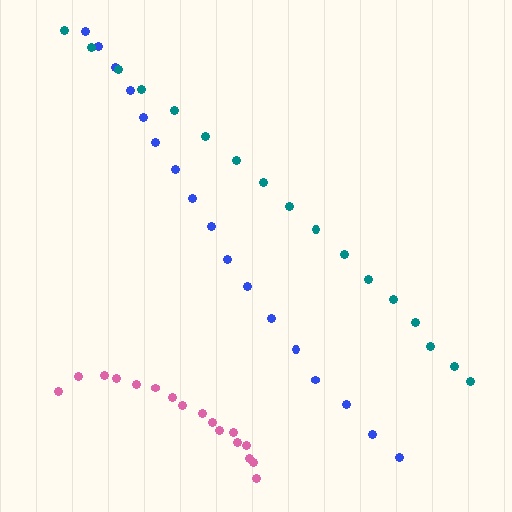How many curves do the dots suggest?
There are 3 distinct paths.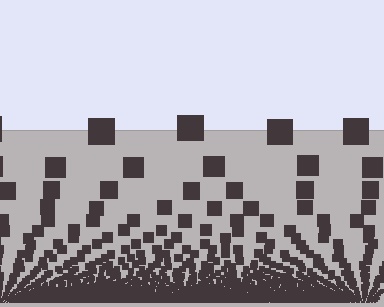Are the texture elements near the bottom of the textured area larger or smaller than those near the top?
Smaller. The gradient is inverted — elements near the bottom are smaller and denser.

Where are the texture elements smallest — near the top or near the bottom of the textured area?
Near the bottom.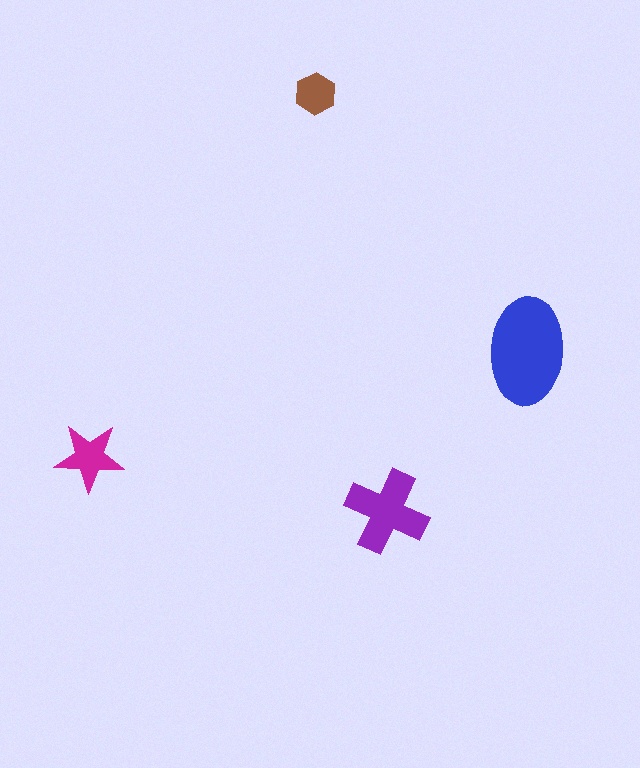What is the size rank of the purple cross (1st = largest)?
2nd.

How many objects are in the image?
There are 4 objects in the image.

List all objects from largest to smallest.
The blue ellipse, the purple cross, the magenta star, the brown hexagon.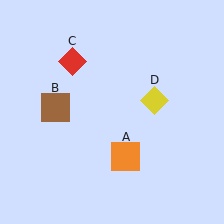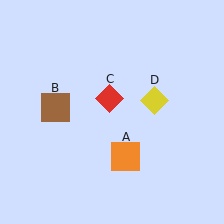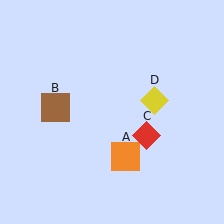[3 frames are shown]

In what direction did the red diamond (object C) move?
The red diamond (object C) moved down and to the right.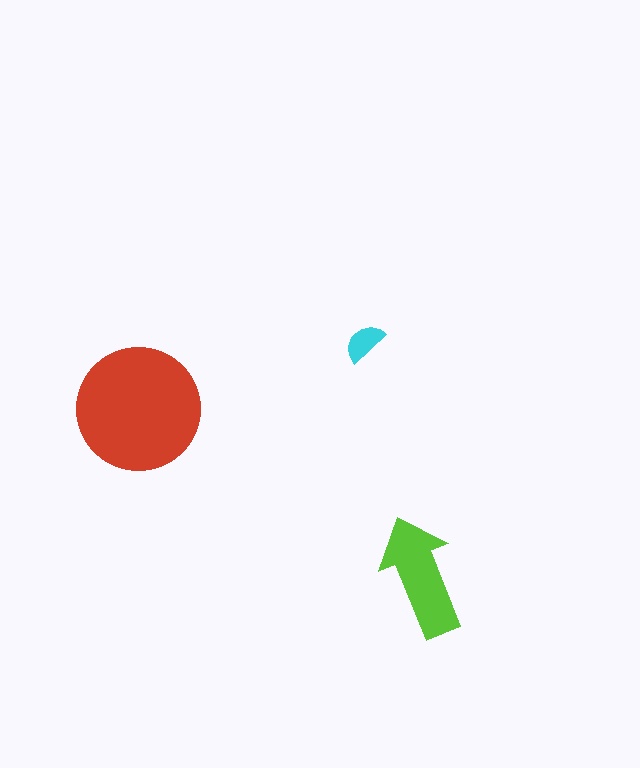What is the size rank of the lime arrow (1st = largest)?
2nd.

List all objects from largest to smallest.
The red circle, the lime arrow, the cyan semicircle.